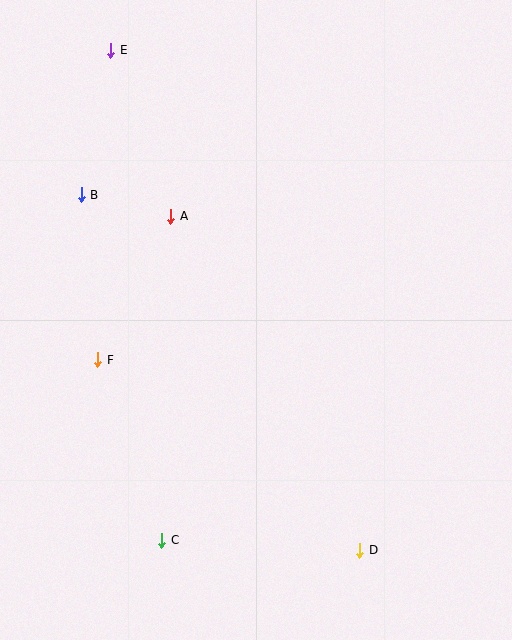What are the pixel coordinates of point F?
Point F is at (98, 360).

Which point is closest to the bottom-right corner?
Point D is closest to the bottom-right corner.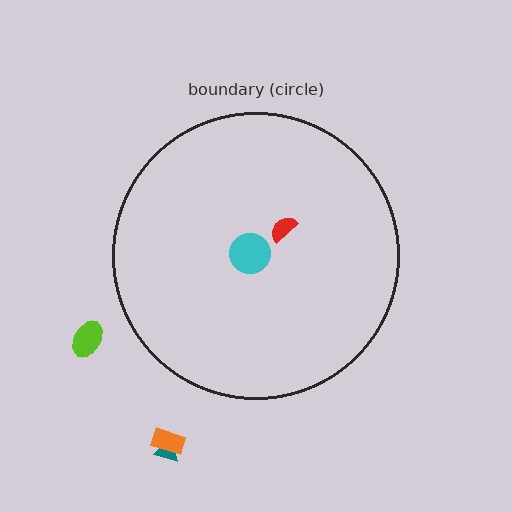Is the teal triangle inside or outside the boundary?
Outside.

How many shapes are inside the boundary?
2 inside, 3 outside.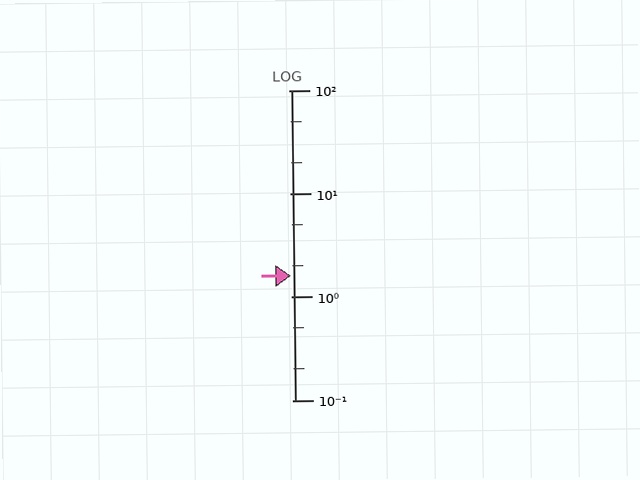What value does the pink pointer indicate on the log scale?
The pointer indicates approximately 1.6.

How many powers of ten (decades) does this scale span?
The scale spans 3 decades, from 0.1 to 100.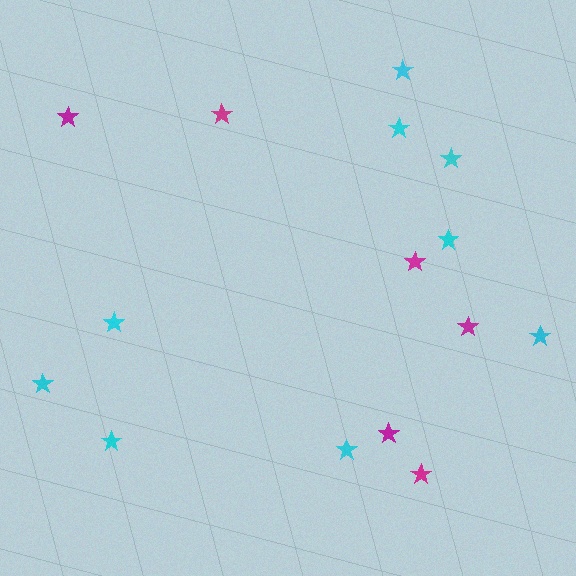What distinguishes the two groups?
There are 2 groups: one group of cyan stars (9) and one group of magenta stars (6).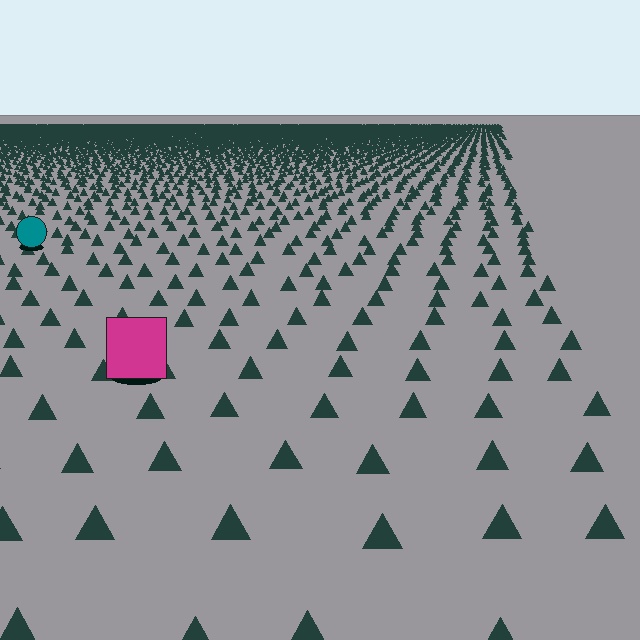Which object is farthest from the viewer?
The teal circle is farthest from the viewer. It appears smaller and the ground texture around it is denser.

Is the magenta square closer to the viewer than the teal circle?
Yes. The magenta square is closer — you can tell from the texture gradient: the ground texture is coarser near it.